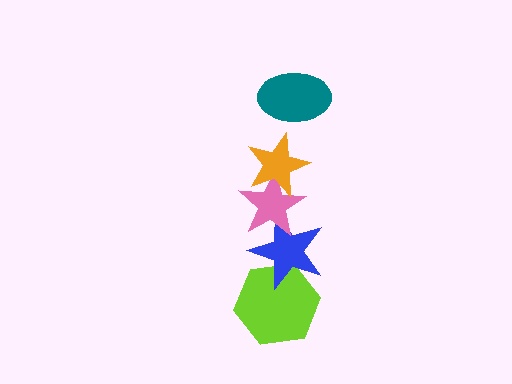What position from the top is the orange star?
The orange star is 2nd from the top.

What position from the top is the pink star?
The pink star is 3rd from the top.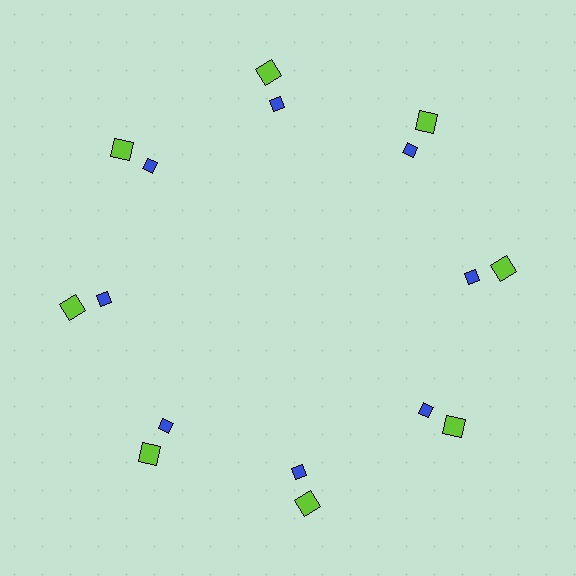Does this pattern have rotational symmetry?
Yes, this pattern has 8-fold rotational symmetry. It looks the same after rotating 45 degrees around the center.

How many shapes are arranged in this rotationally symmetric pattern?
There are 16 shapes, arranged in 8 groups of 2.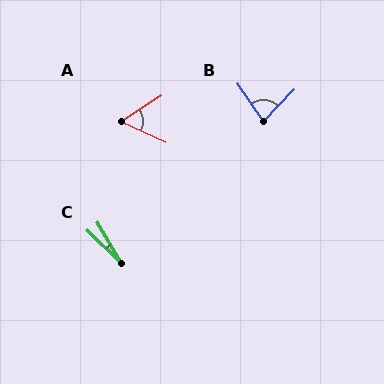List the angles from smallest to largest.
C (15°), A (58°), B (78°).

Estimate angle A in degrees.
Approximately 58 degrees.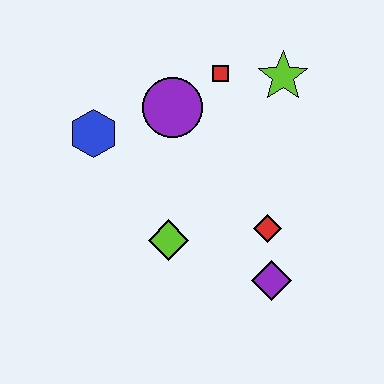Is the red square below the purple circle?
No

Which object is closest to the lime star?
The red square is closest to the lime star.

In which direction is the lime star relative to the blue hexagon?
The lime star is to the right of the blue hexagon.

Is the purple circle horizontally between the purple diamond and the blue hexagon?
Yes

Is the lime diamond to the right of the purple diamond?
No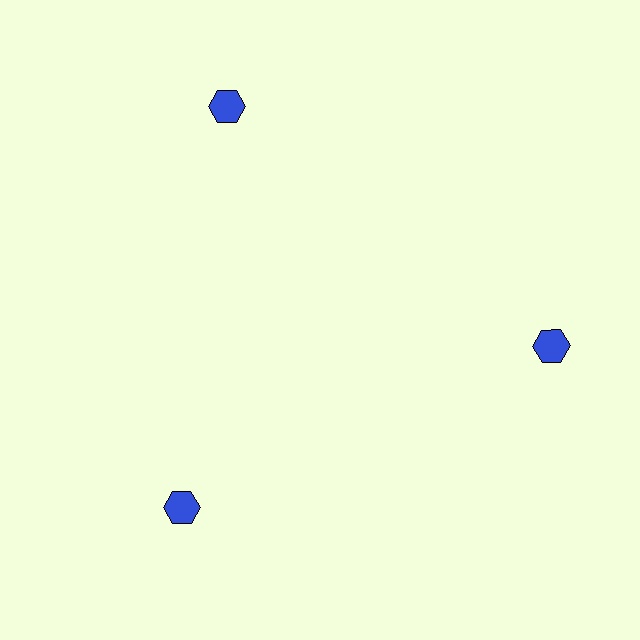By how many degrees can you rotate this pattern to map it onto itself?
The pattern maps onto itself every 120 degrees of rotation.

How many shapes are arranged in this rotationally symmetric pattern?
There are 3 shapes, arranged in 3 groups of 1.